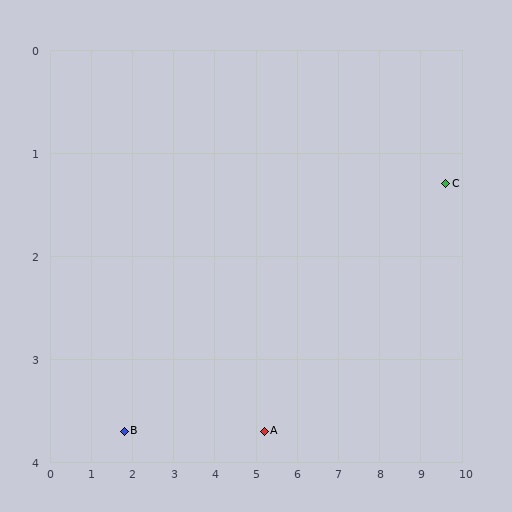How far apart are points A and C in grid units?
Points A and C are about 5.0 grid units apart.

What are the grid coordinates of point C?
Point C is at approximately (9.6, 1.3).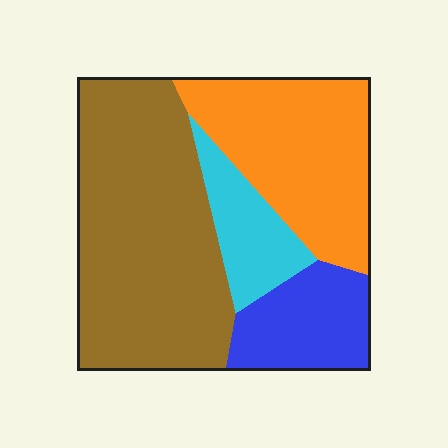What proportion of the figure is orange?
Orange covers roughly 30% of the figure.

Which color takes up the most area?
Brown, at roughly 45%.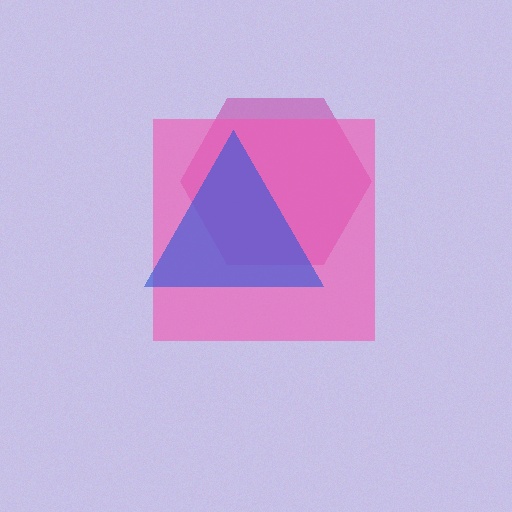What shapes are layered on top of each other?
The layered shapes are: a magenta hexagon, a pink square, a blue triangle.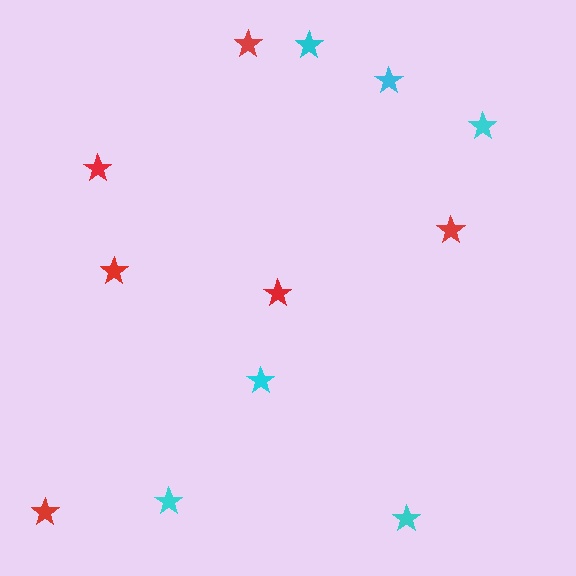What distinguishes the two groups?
There are 2 groups: one group of red stars (6) and one group of cyan stars (6).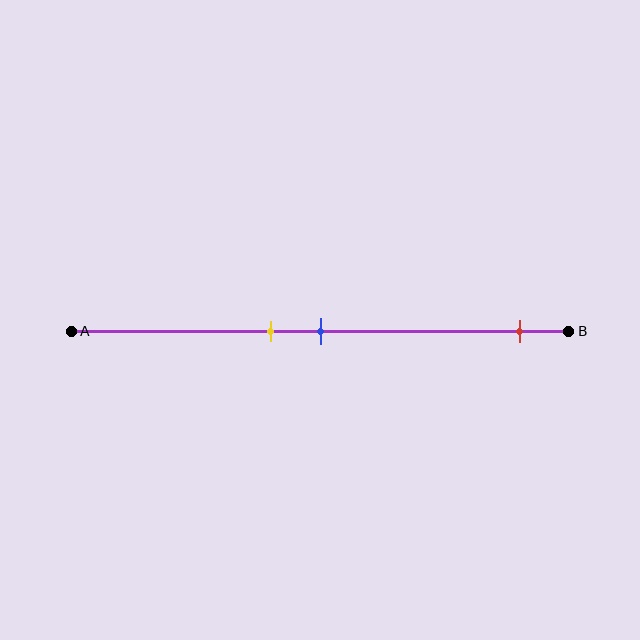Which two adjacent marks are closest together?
The yellow and blue marks are the closest adjacent pair.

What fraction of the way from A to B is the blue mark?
The blue mark is approximately 50% (0.5) of the way from A to B.